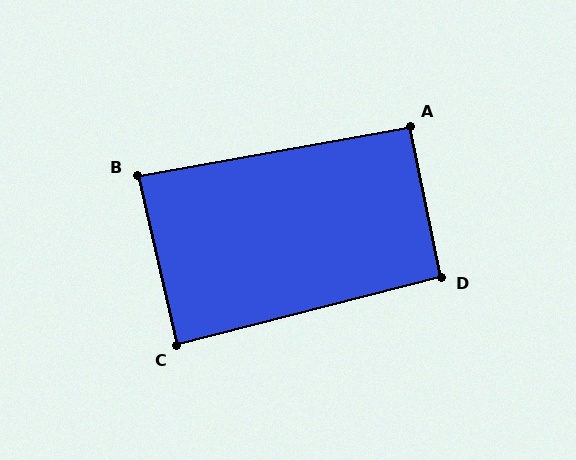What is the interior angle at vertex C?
Approximately 89 degrees (approximately right).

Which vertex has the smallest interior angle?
B, at approximately 87 degrees.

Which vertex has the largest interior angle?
D, at approximately 93 degrees.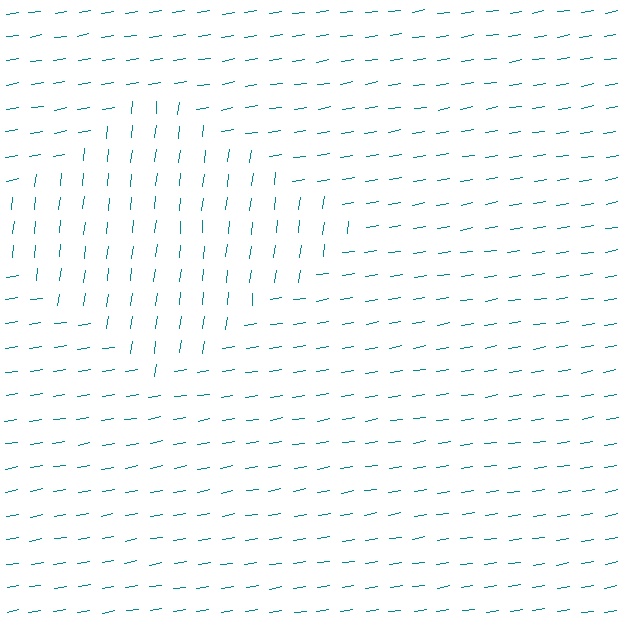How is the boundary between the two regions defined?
The boundary is defined purely by a change in line orientation (approximately 74 degrees difference). All lines are the same color and thickness.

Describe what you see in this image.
The image is filled with small teal line segments. A diamond region in the image has lines oriented differently from the surrounding lines, creating a visible texture boundary.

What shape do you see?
I see a diamond.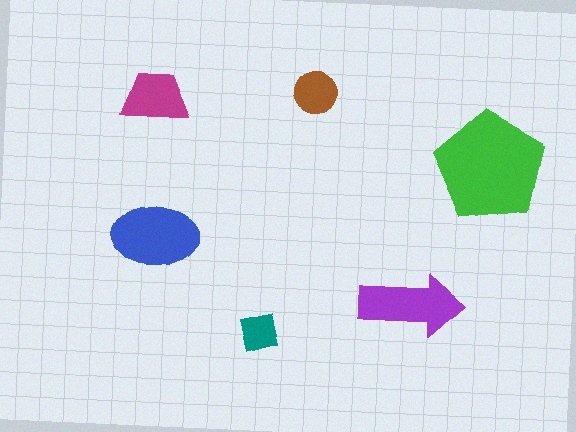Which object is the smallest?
The teal square.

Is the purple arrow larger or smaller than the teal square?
Larger.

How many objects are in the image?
There are 6 objects in the image.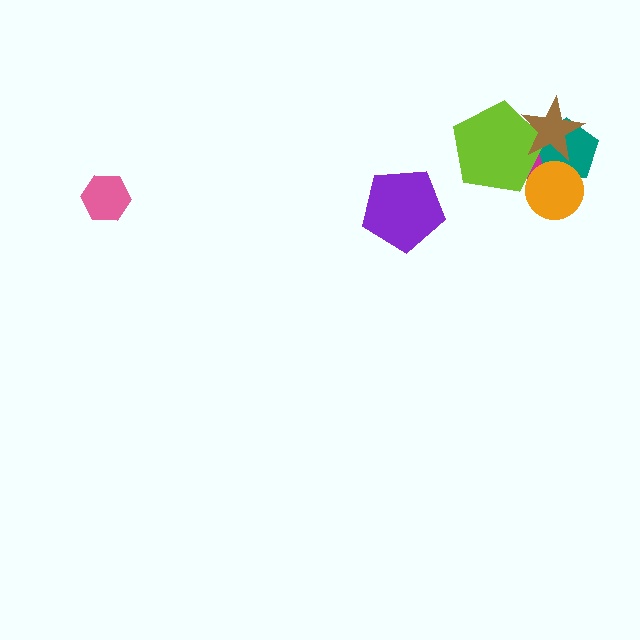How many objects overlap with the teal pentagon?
4 objects overlap with the teal pentagon.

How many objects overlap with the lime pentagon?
3 objects overlap with the lime pentagon.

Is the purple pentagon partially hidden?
No, no other shape covers it.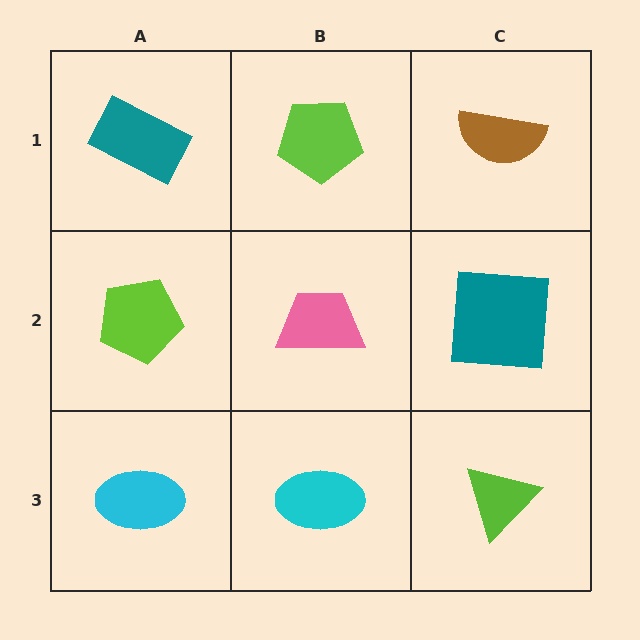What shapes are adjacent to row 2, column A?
A teal rectangle (row 1, column A), a cyan ellipse (row 3, column A), a pink trapezoid (row 2, column B).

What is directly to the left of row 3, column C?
A cyan ellipse.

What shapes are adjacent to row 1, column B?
A pink trapezoid (row 2, column B), a teal rectangle (row 1, column A), a brown semicircle (row 1, column C).